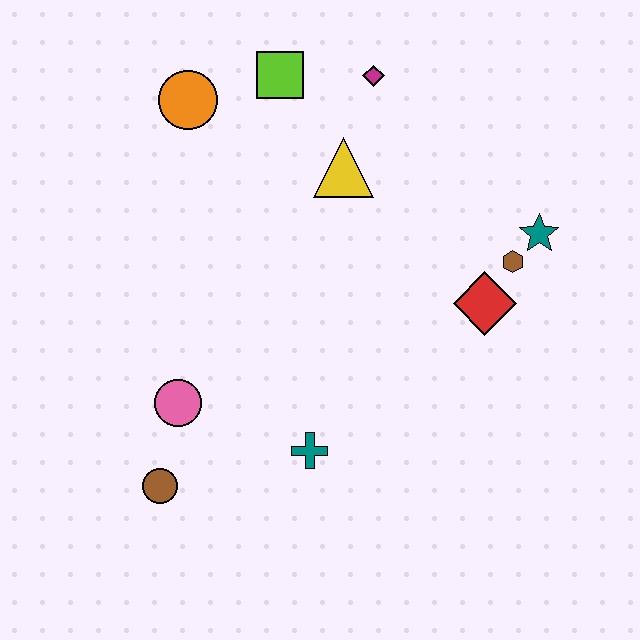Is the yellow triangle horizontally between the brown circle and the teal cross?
No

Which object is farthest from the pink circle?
The teal star is farthest from the pink circle.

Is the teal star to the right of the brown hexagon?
Yes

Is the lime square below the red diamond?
No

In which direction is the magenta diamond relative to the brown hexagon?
The magenta diamond is above the brown hexagon.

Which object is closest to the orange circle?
The lime square is closest to the orange circle.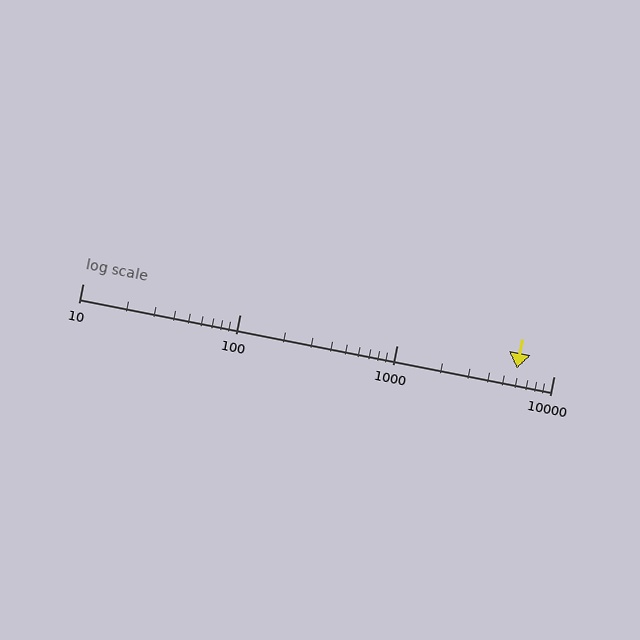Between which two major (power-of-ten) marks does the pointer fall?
The pointer is between 1000 and 10000.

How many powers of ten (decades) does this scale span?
The scale spans 3 decades, from 10 to 10000.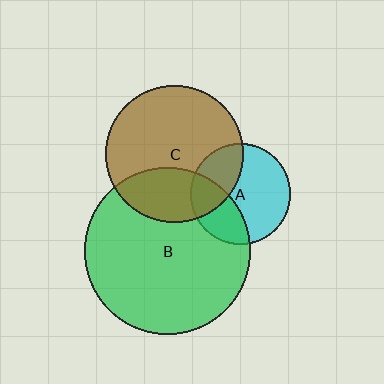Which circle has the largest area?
Circle B (green).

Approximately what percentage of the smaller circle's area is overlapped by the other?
Approximately 30%.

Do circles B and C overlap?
Yes.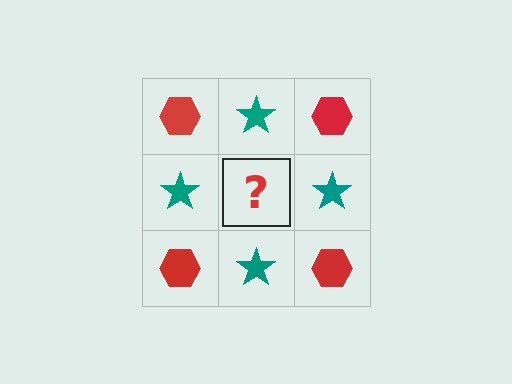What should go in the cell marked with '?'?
The missing cell should contain a red hexagon.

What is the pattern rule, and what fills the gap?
The rule is that it alternates red hexagon and teal star in a checkerboard pattern. The gap should be filled with a red hexagon.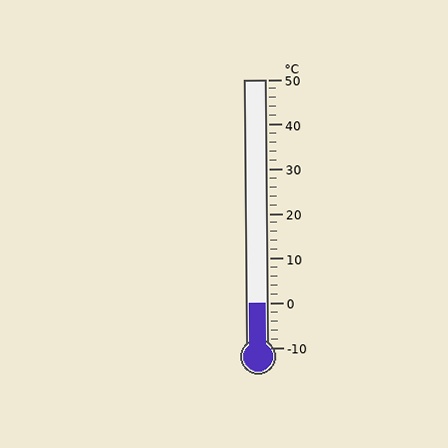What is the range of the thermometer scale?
The thermometer scale ranges from -10°C to 50°C.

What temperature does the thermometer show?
The thermometer shows approximately 0°C.